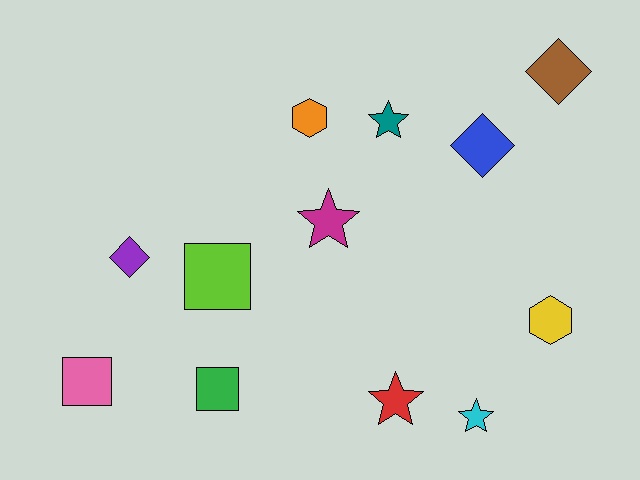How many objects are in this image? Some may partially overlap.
There are 12 objects.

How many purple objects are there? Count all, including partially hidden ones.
There is 1 purple object.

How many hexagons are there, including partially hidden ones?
There are 2 hexagons.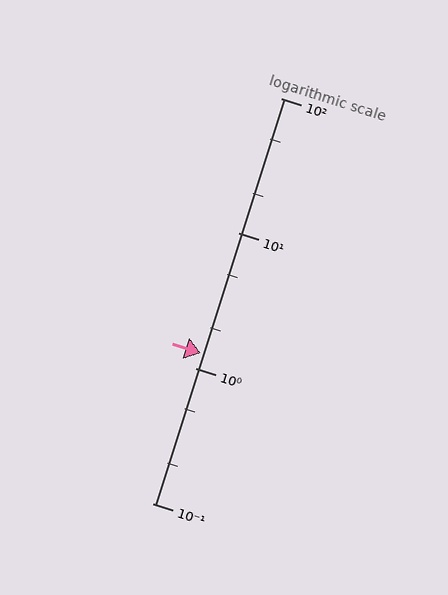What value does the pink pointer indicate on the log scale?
The pointer indicates approximately 1.3.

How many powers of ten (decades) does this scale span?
The scale spans 3 decades, from 0.1 to 100.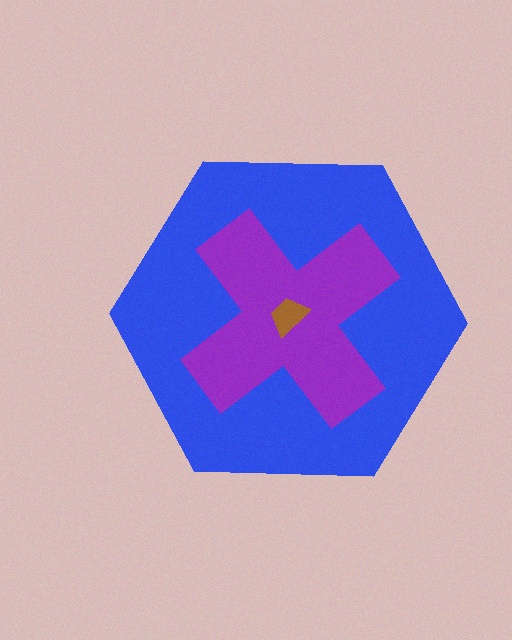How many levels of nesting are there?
3.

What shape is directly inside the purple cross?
The brown trapezoid.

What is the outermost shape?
The blue hexagon.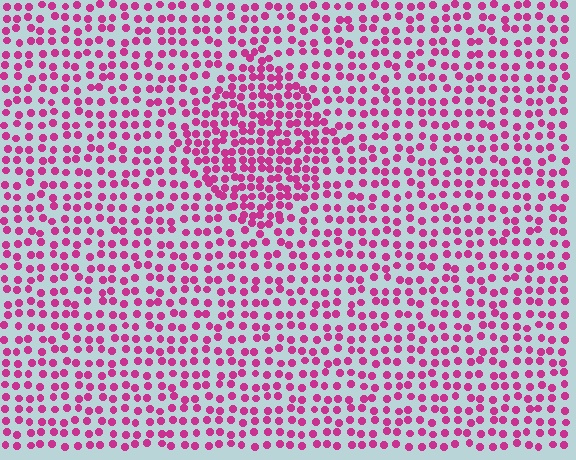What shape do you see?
I see a diamond.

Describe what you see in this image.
The image contains small magenta elements arranged at two different densities. A diamond-shaped region is visible where the elements are more densely packed than the surrounding area.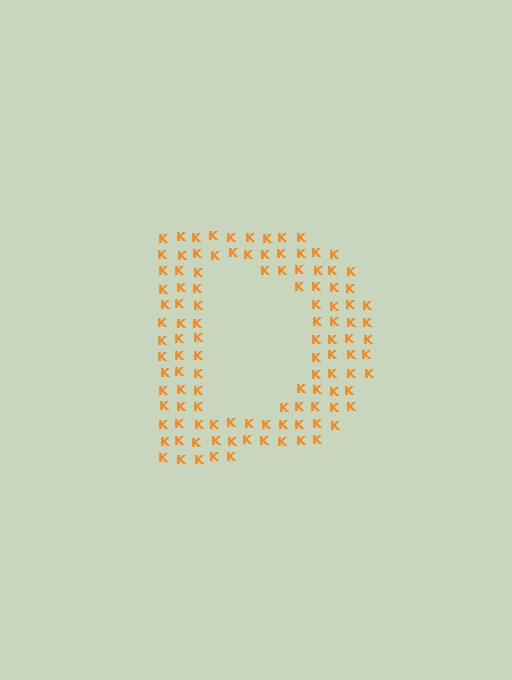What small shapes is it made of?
It is made of small letter K's.